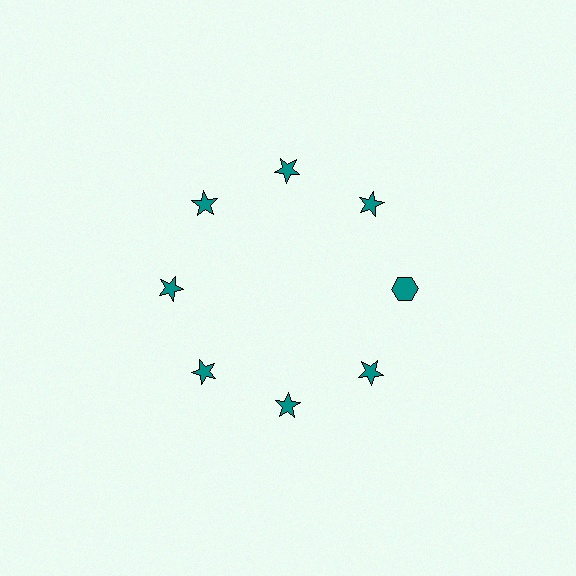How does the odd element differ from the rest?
It has a different shape: hexagon instead of star.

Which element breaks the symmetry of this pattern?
The teal hexagon at roughly the 3 o'clock position breaks the symmetry. All other shapes are teal stars.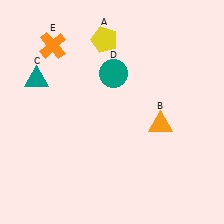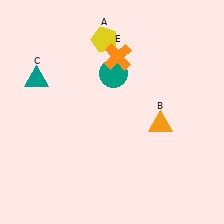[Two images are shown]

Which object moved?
The orange cross (E) moved right.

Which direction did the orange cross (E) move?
The orange cross (E) moved right.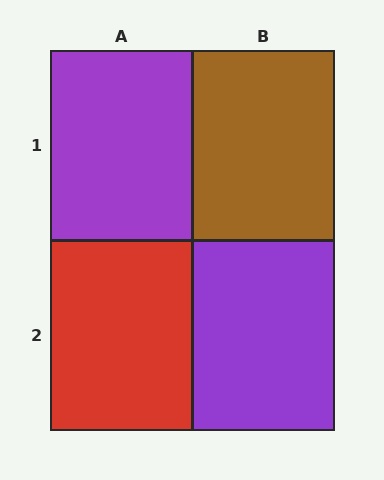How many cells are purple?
2 cells are purple.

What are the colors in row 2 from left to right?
Red, purple.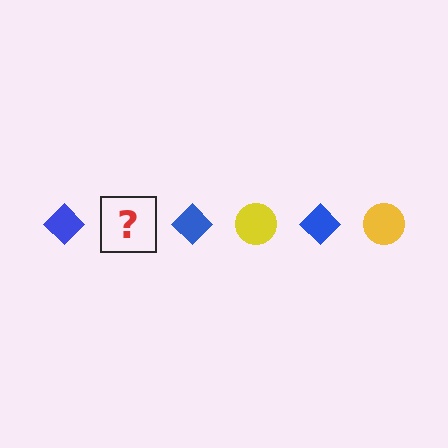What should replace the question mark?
The question mark should be replaced with a yellow circle.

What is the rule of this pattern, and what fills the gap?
The rule is that the pattern alternates between blue diamond and yellow circle. The gap should be filled with a yellow circle.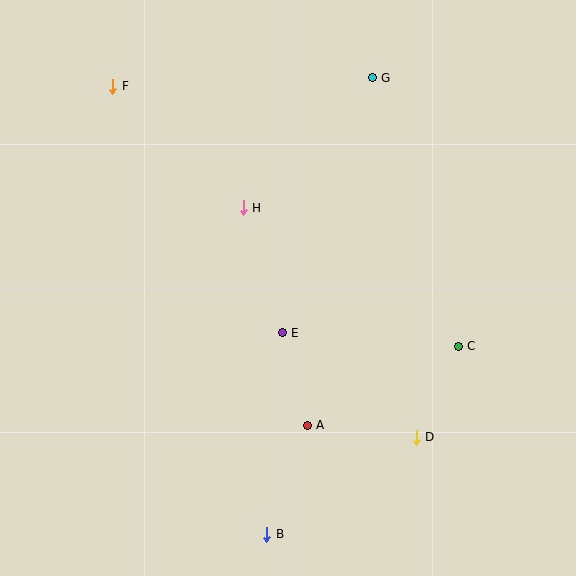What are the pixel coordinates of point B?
Point B is at (267, 534).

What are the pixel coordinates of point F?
Point F is at (112, 86).